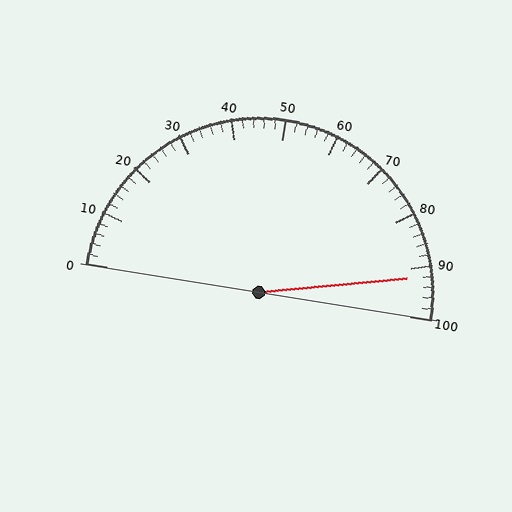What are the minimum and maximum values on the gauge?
The gauge ranges from 0 to 100.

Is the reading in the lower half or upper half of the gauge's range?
The reading is in the upper half of the range (0 to 100).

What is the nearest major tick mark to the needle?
The nearest major tick mark is 90.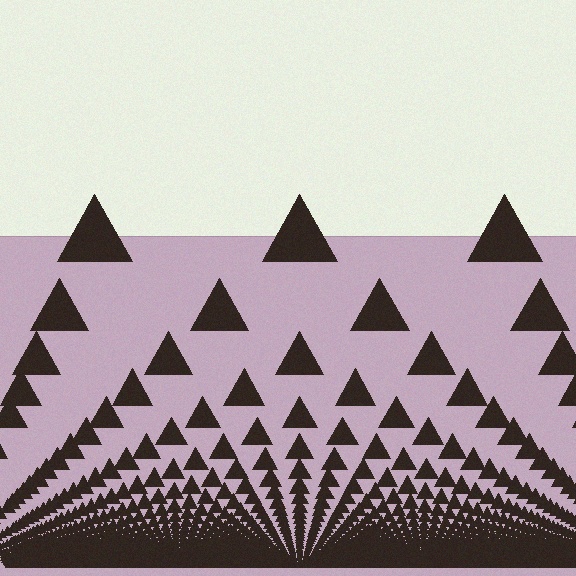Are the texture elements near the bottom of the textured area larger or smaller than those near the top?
Smaller. The gradient is inverted — elements near the bottom are smaller and denser.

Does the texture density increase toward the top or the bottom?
Density increases toward the bottom.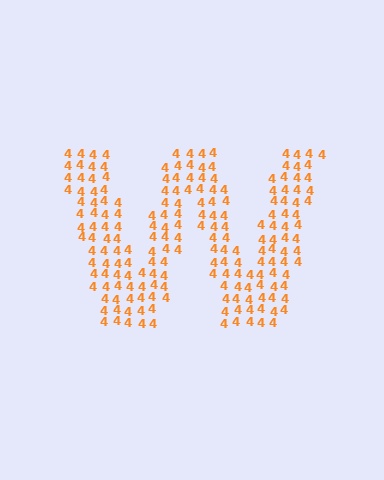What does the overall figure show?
The overall figure shows the letter W.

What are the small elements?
The small elements are digit 4's.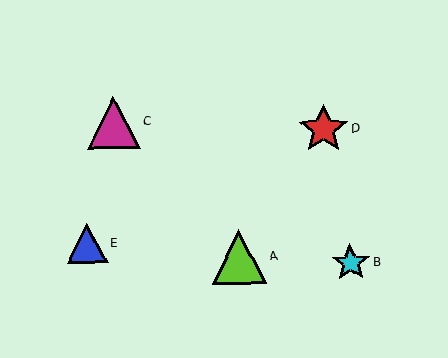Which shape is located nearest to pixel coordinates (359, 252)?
The cyan star (labeled B) at (351, 263) is nearest to that location.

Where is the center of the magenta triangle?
The center of the magenta triangle is at (114, 122).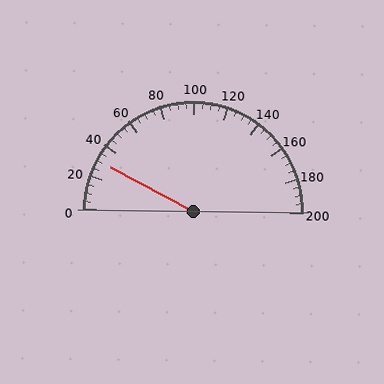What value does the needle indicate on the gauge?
The needle indicates approximately 30.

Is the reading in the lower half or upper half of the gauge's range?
The reading is in the lower half of the range (0 to 200).